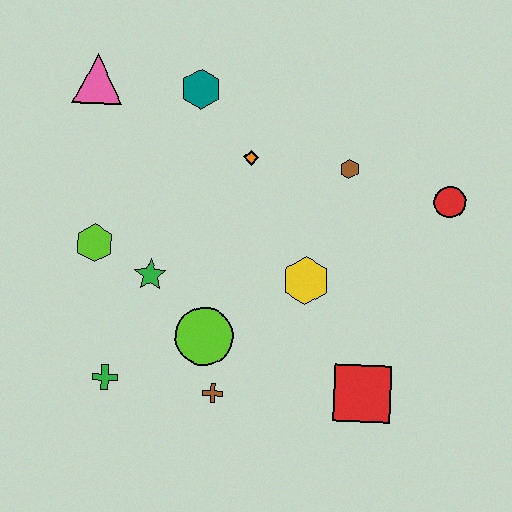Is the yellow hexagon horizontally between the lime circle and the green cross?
No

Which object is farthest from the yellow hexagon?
The pink triangle is farthest from the yellow hexagon.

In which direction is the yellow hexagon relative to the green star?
The yellow hexagon is to the right of the green star.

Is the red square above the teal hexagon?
No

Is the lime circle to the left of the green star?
No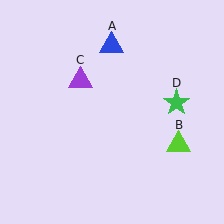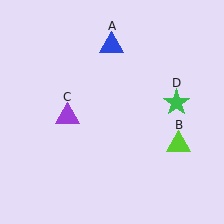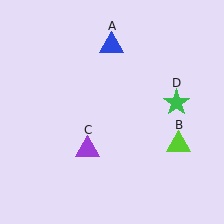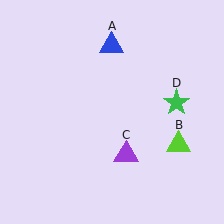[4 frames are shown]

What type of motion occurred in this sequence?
The purple triangle (object C) rotated counterclockwise around the center of the scene.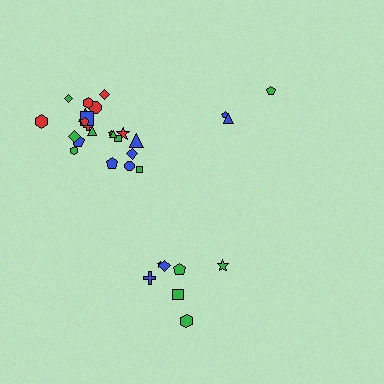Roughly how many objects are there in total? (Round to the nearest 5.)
Roughly 30 objects in total.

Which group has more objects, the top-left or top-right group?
The top-left group.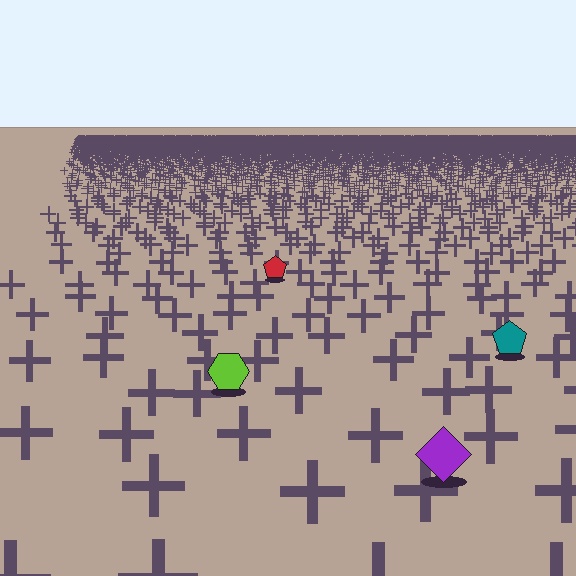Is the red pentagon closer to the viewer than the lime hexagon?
No. The lime hexagon is closer — you can tell from the texture gradient: the ground texture is coarser near it.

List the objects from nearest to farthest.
From nearest to farthest: the purple diamond, the lime hexagon, the teal pentagon, the red pentagon.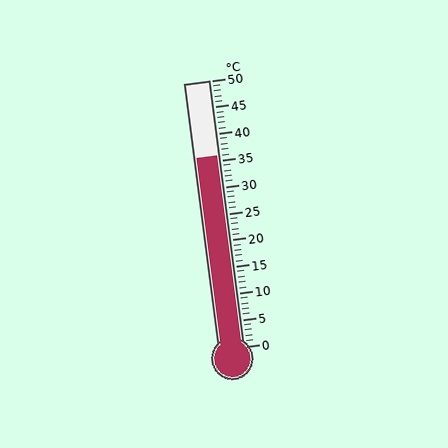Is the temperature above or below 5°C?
The temperature is above 5°C.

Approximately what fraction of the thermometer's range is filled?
The thermometer is filled to approximately 70% of its range.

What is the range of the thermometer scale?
The thermometer scale ranges from 0°C to 50°C.